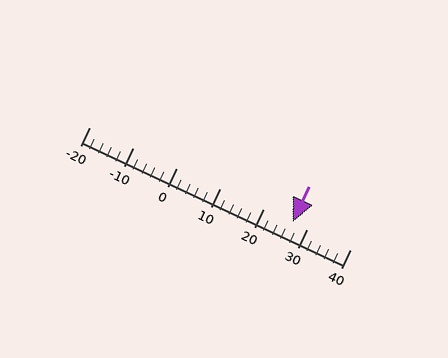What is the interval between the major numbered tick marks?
The major tick marks are spaced 10 units apart.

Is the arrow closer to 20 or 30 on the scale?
The arrow is closer to 30.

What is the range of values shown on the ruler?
The ruler shows values from -20 to 40.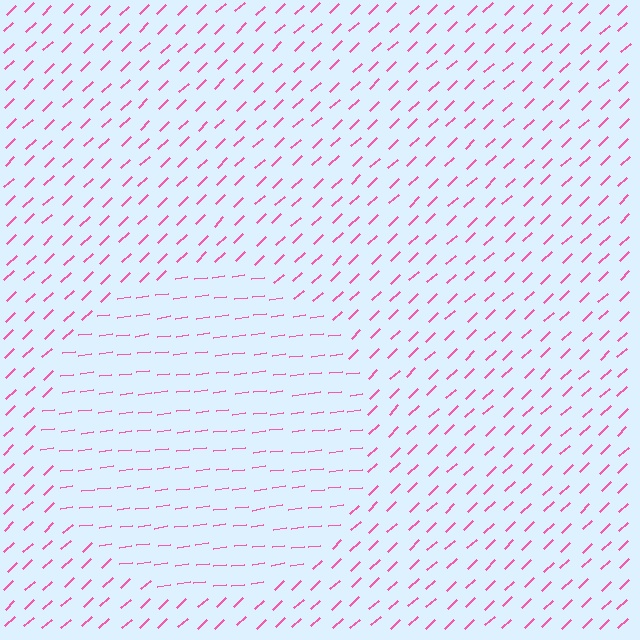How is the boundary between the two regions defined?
The boundary is defined purely by a change in line orientation (approximately 36 degrees difference). All lines are the same color and thickness.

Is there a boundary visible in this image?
Yes, there is a texture boundary formed by a change in line orientation.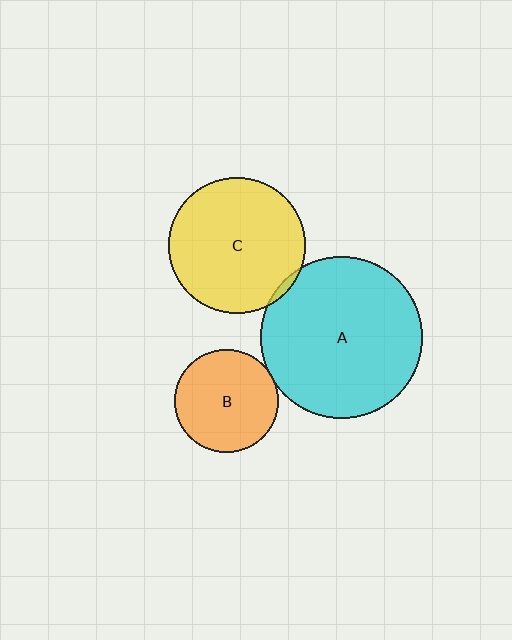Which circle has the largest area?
Circle A (cyan).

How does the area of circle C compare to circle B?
Approximately 1.8 times.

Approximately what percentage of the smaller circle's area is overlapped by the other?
Approximately 5%.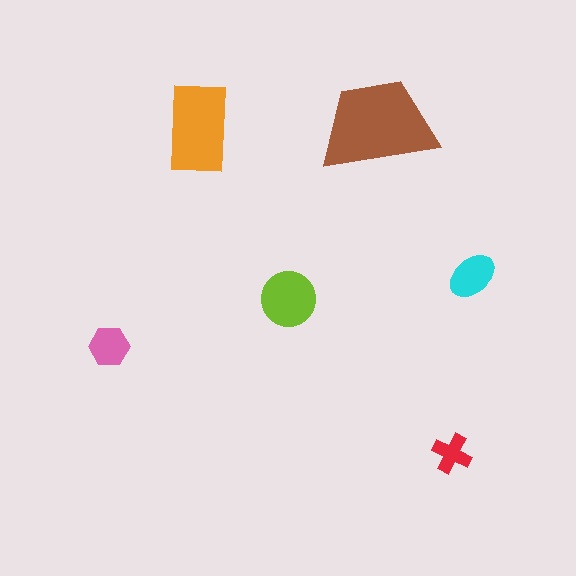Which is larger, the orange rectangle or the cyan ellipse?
The orange rectangle.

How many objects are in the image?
There are 6 objects in the image.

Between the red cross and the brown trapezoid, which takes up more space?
The brown trapezoid.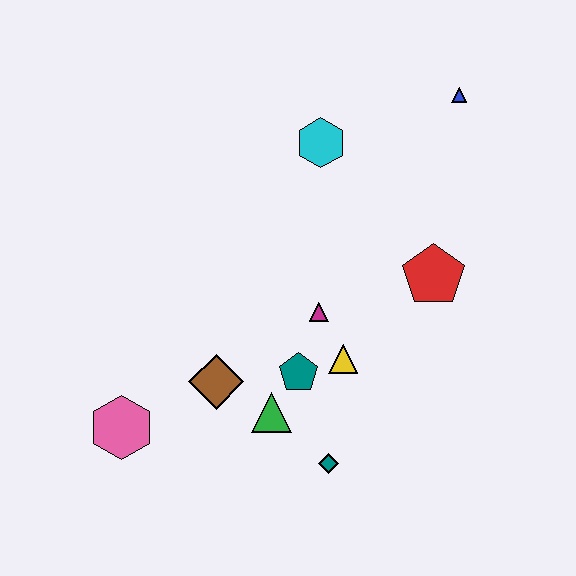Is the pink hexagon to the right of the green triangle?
No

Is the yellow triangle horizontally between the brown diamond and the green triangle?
No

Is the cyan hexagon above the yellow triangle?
Yes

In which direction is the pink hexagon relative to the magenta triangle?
The pink hexagon is to the left of the magenta triangle.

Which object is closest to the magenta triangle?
The yellow triangle is closest to the magenta triangle.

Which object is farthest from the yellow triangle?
The blue triangle is farthest from the yellow triangle.